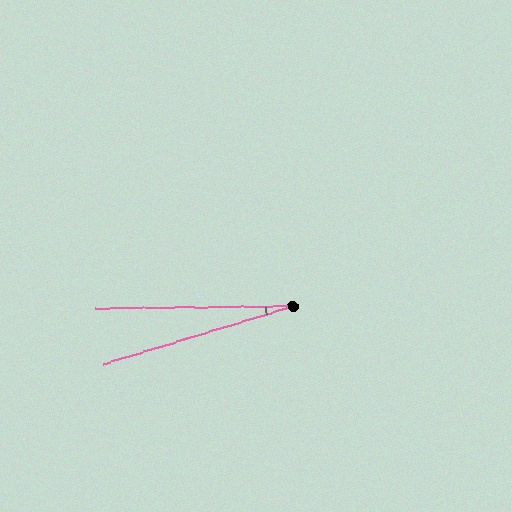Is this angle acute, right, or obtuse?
It is acute.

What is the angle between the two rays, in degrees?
Approximately 16 degrees.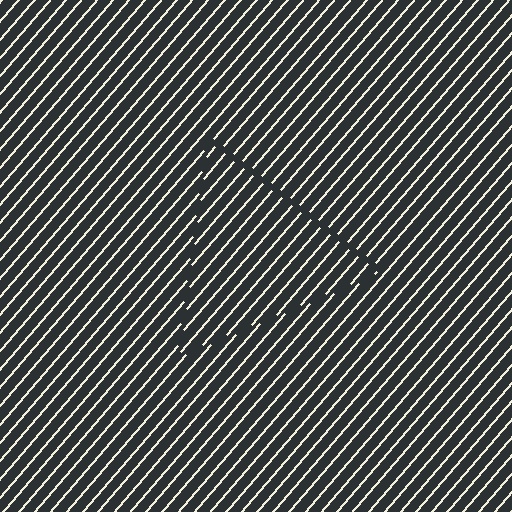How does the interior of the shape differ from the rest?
The interior of the shape contains the same grating, shifted by half a period — the contour is defined by the phase discontinuity where line-ends from the inner and outer gratings abut.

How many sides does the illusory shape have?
3 sides — the line-ends trace a triangle.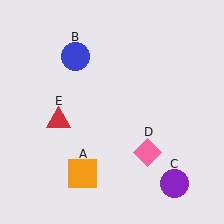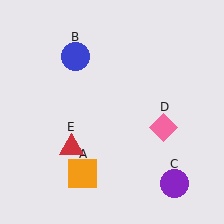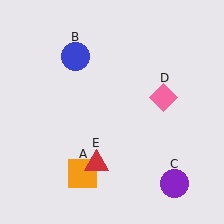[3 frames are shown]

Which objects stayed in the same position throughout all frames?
Orange square (object A) and blue circle (object B) and purple circle (object C) remained stationary.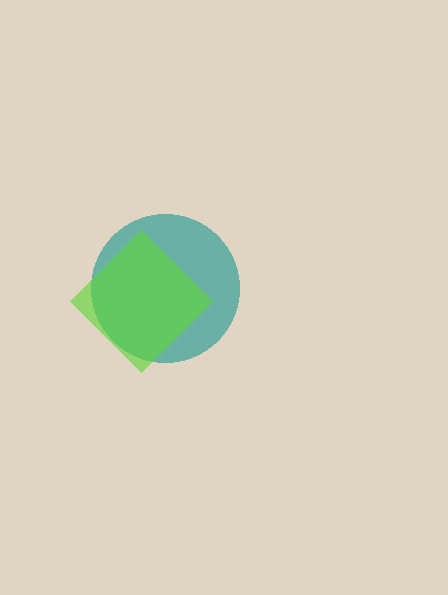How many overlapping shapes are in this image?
There are 2 overlapping shapes in the image.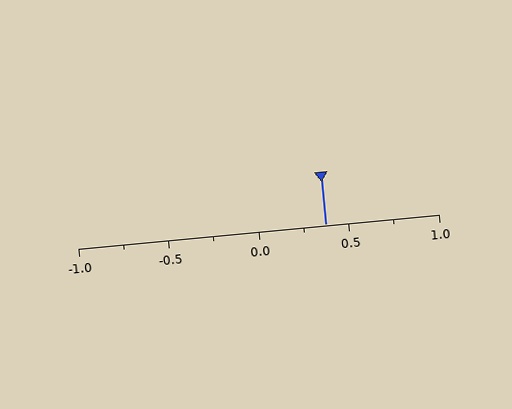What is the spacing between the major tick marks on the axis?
The major ticks are spaced 0.5 apart.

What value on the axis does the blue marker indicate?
The marker indicates approximately 0.38.